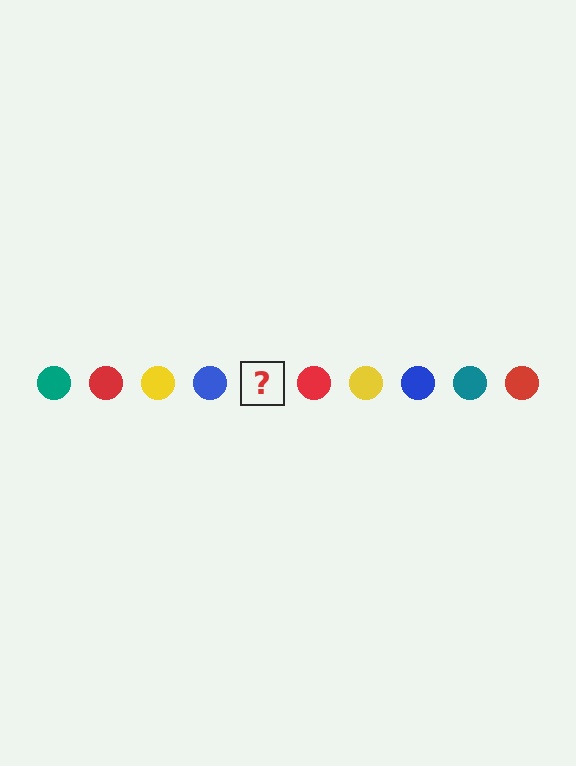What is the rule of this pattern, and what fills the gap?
The rule is that the pattern cycles through teal, red, yellow, blue circles. The gap should be filled with a teal circle.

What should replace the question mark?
The question mark should be replaced with a teal circle.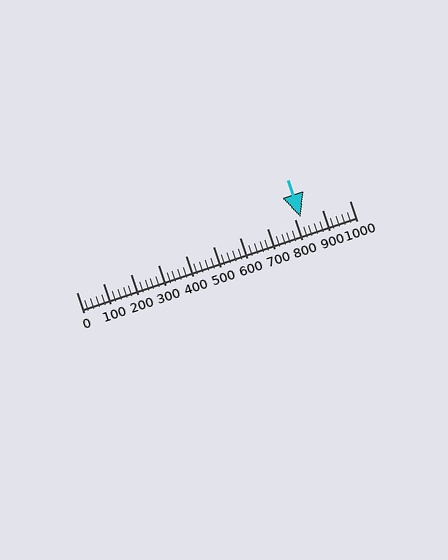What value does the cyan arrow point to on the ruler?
The cyan arrow points to approximately 820.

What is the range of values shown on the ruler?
The ruler shows values from 0 to 1000.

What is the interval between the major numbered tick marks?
The major tick marks are spaced 100 units apart.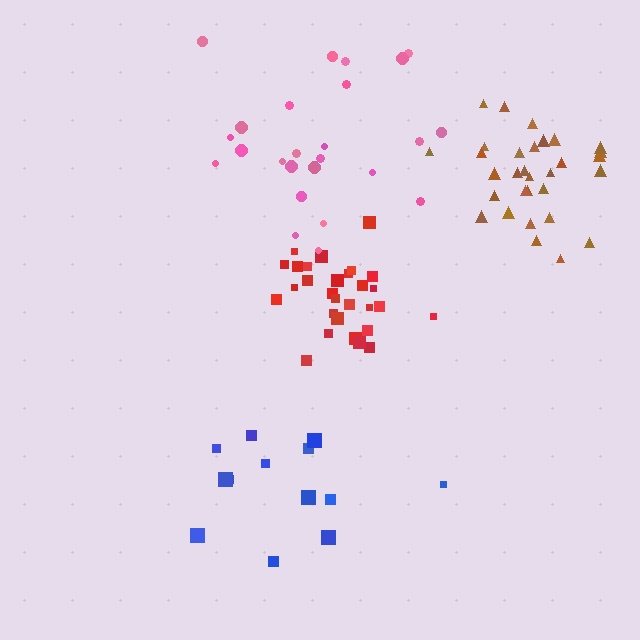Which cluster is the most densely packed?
Red.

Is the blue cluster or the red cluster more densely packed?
Red.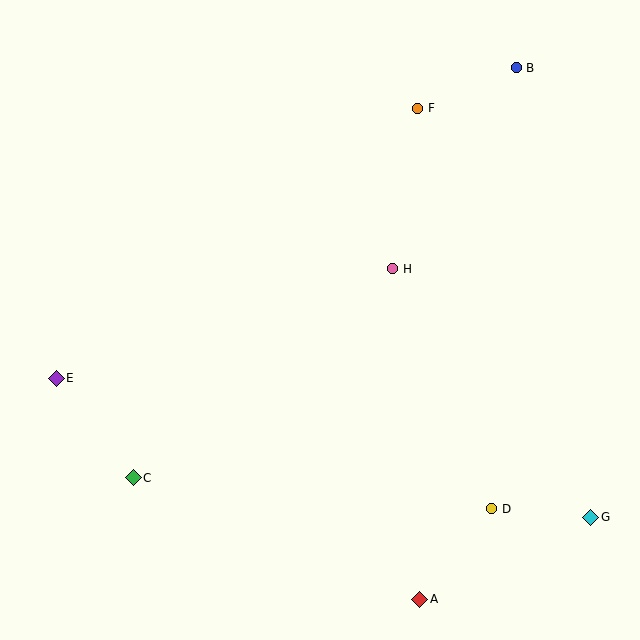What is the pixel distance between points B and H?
The distance between B and H is 236 pixels.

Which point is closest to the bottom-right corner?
Point G is closest to the bottom-right corner.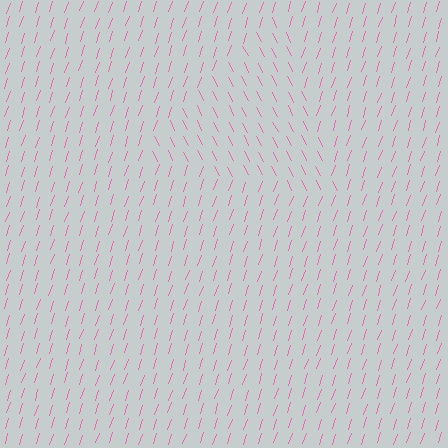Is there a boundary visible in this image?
Yes, there is a texture boundary formed by a change in line orientation.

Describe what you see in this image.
The image is filled with small pink line segments. A triangle region in the image has lines oriented differently from the surrounding lines, creating a visible texture boundary.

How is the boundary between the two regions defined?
The boundary is defined purely by a change in line orientation (approximately 45 degrees difference). All lines are the same color and thickness.